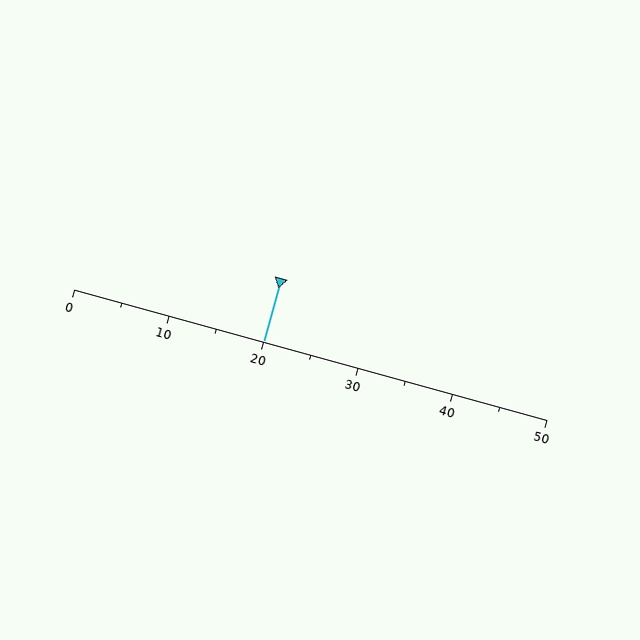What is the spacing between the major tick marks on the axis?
The major ticks are spaced 10 apart.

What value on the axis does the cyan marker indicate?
The marker indicates approximately 20.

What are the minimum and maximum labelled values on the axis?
The axis runs from 0 to 50.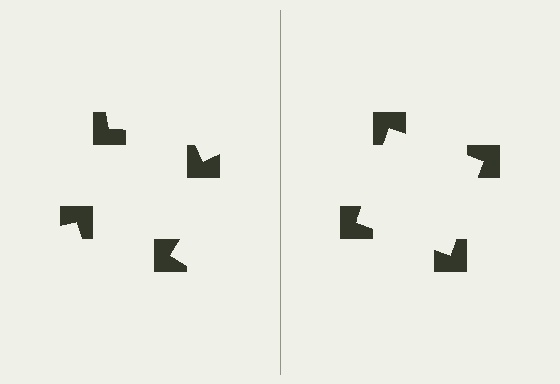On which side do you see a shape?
An illusory square appears on the right side. On the left side the wedge cuts are rotated, so no coherent shape forms.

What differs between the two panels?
The notched squares are positioned identically on both sides; only the wedge orientations differ. On the right they align to a square; on the left they are misaligned.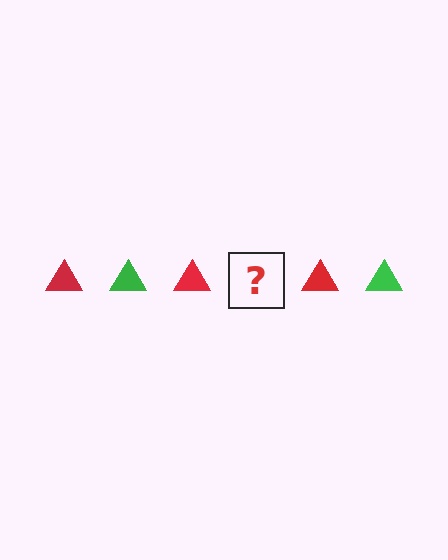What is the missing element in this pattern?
The missing element is a green triangle.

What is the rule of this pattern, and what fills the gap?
The rule is that the pattern cycles through red, green triangles. The gap should be filled with a green triangle.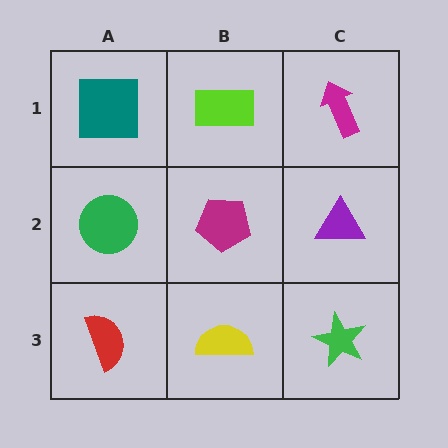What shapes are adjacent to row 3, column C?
A purple triangle (row 2, column C), a yellow semicircle (row 3, column B).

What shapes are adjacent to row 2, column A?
A teal square (row 1, column A), a red semicircle (row 3, column A), a magenta pentagon (row 2, column B).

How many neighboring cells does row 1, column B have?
3.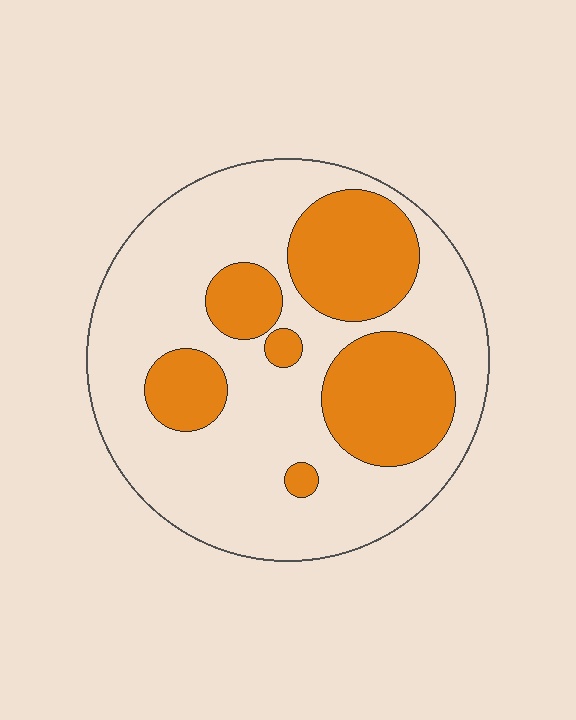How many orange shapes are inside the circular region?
6.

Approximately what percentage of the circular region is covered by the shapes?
Approximately 30%.